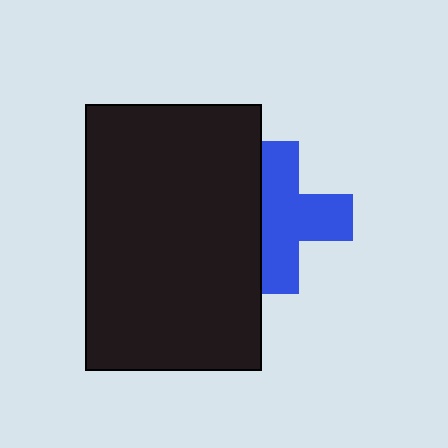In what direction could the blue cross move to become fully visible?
The blue cross could move right. That would shift it out from behind the black rectangle entirely.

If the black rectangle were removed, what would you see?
You would see the complete blue cross.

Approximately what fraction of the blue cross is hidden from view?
Roughly 32% of the blue cross is hidden behind the black rectangle.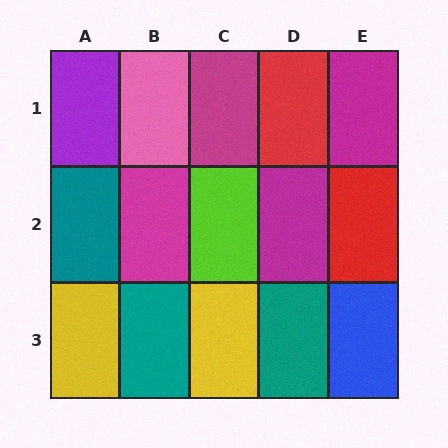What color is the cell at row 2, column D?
Magenta.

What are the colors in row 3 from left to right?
Yellow, teal, yellow, teal, blue.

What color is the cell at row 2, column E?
Red.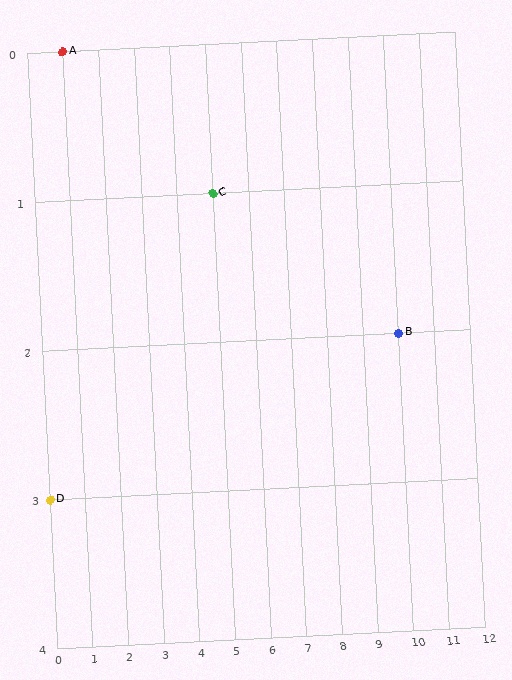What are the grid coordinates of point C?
Point C is at grid coordinates (5, 1).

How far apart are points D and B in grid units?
Points D and B are 10 columns and 1 row apart (about 10.0 grid units diagonally).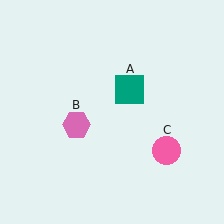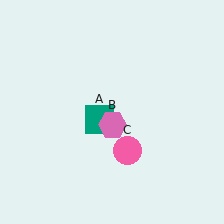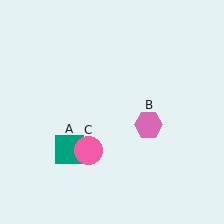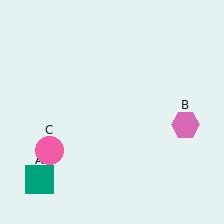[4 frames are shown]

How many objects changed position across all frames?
3 objects changed position: teal square (object A), pink hexagon (object B), pink circle (object C).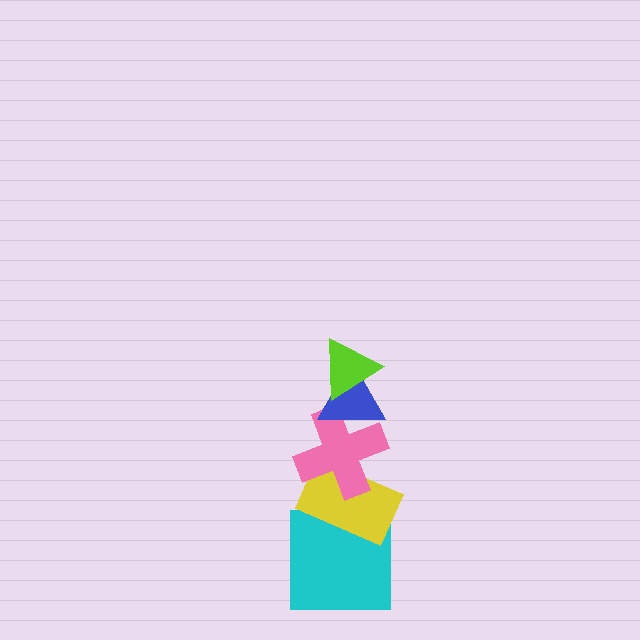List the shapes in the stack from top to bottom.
From top to bottom: the lime triangle, the blue triangle, the pink cross, the yellow rectangle, the cyan square.